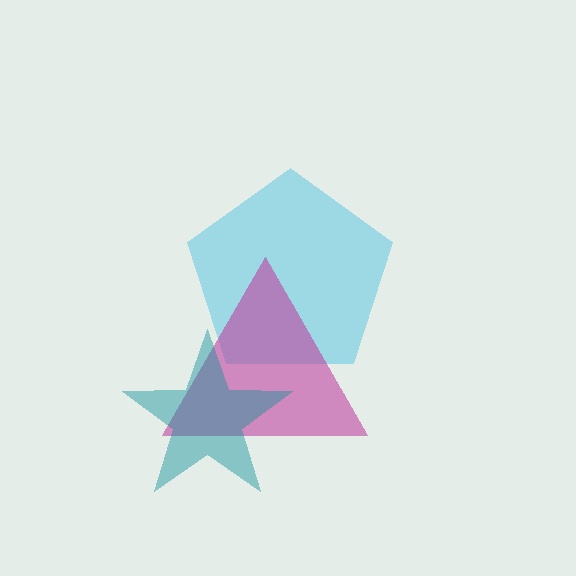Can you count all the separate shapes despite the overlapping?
Yes, there are 3 separate shapes.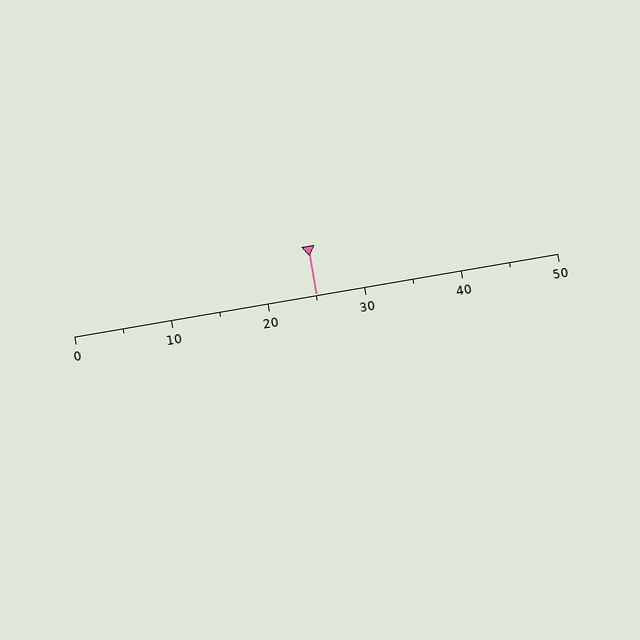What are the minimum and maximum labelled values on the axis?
The axis runs from 0 to 50.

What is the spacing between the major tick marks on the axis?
The major ticks are spaced 10 apart.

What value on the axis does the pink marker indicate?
The marker indicates approximately 25.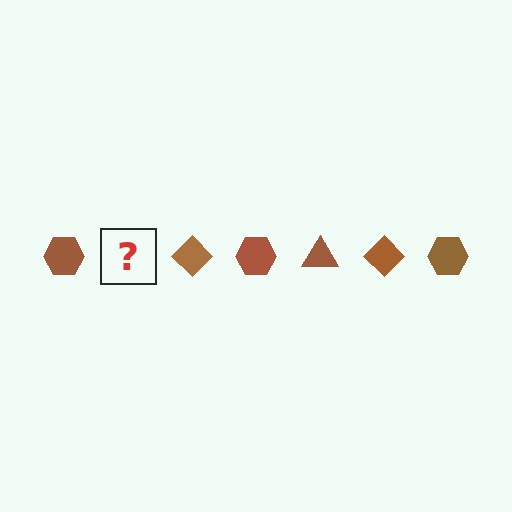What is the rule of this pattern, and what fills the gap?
The rule is that the pattern cycles through hexagon, triangle, diamond shapes in brown. The gap should be filled with a brown triangle.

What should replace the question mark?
The question mark should be replaced with a brown triangle.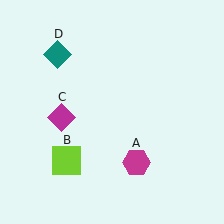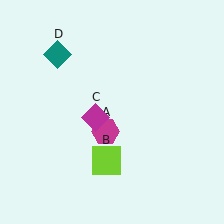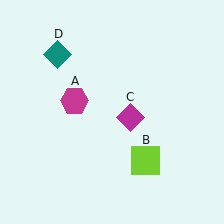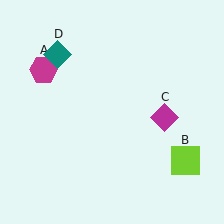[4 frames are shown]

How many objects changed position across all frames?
3 objects changed position: magenta hexagon (object A), lime square (object B), magenta diamond (object C).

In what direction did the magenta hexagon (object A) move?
The magenta hexagon (object A) moved up and to the left.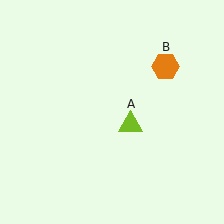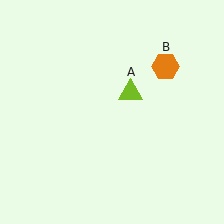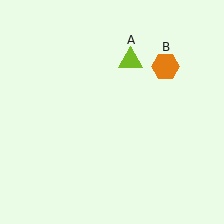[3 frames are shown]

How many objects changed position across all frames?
1 object changed position: lime triangle (object A).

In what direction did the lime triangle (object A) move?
The lime triangle (object A) moved up.